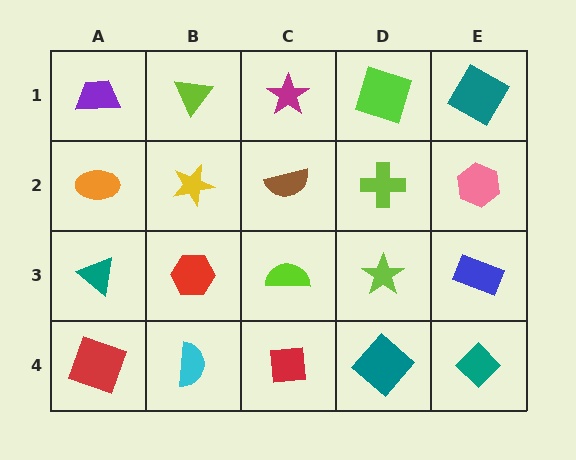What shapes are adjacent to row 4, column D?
A lime star (row 3, column D), a red square (row 4, column C), a teal diamond (row 4, column E).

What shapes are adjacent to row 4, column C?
A lime semicircle (row 3, column C), a cyan semicircle (row 4, column B), a teal diamond (row 4, column D).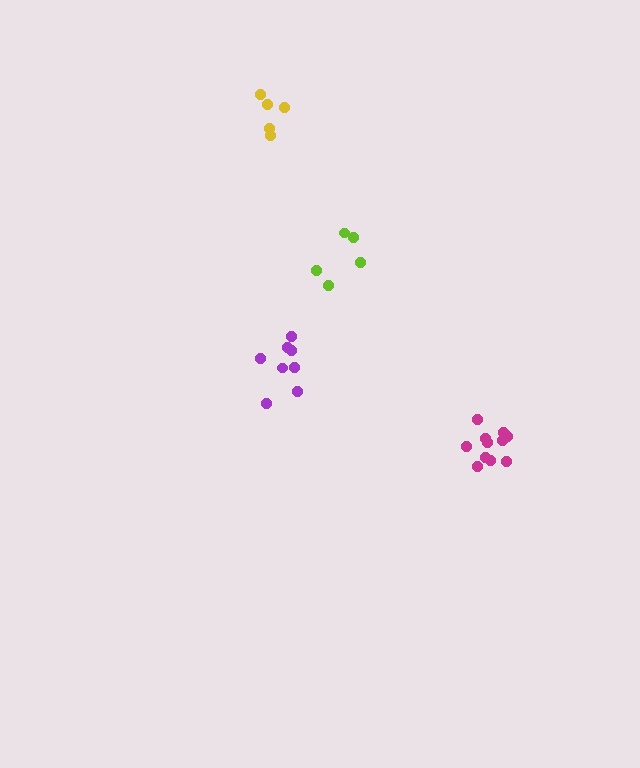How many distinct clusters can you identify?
There are 4 distinct clusters.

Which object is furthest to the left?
The yellow cluster is leftmost.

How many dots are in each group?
Group 1: 5 dots, Group 2: 8 dots, Group 3: 11 dots, Group 4: 5 dots (29 total).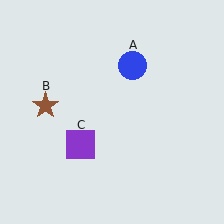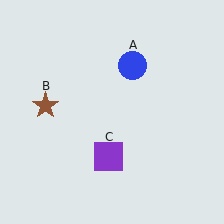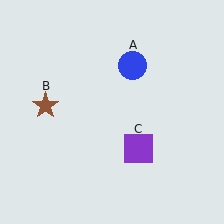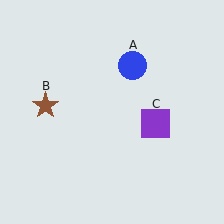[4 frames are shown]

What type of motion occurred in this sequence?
The purple square (object C) rotated counterclockwise around the center of the scene.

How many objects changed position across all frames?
1 object changed position: purple square (object C).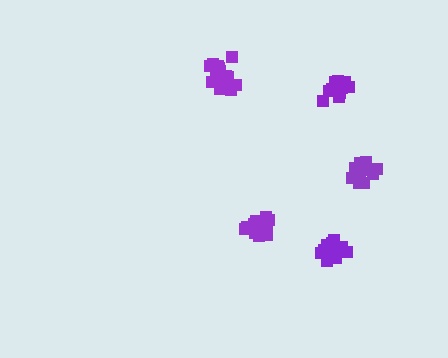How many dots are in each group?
Group 1: 16 dots, Group 2: 17 dots, Group 3: 15 dots, Group 4: 14 dots, Group 5: 15 dots (77 total).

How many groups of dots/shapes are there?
There are 5 groups.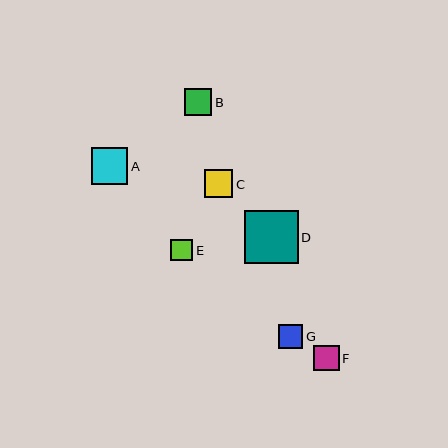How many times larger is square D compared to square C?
Square D is approximately 1.9 times the size of square C.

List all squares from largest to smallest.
From largest to smallest: D, A, C, B, F, G, E.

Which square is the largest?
Square D is the largest with a size of approximately 54 pixels.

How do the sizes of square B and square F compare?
Square B and square F are approximately the same size.